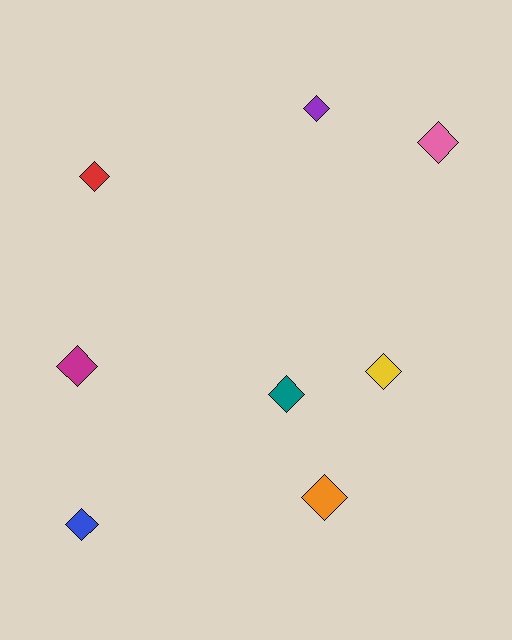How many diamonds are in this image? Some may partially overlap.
There are 8 diamonds.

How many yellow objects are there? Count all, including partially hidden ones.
There is 1 yellow object.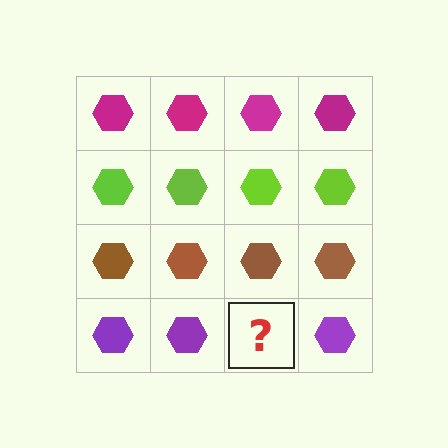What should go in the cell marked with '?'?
The missing cell should contain a purple hexagon.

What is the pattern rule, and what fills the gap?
The rule is that each row has a consistent color. The gap should be filled with a purple hexagon.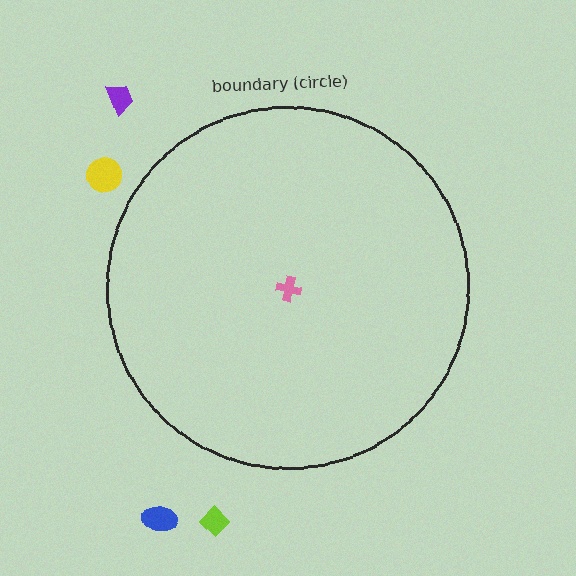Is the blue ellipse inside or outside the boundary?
Outside.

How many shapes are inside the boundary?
1 inside, 4 outside.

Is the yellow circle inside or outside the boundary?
Outside.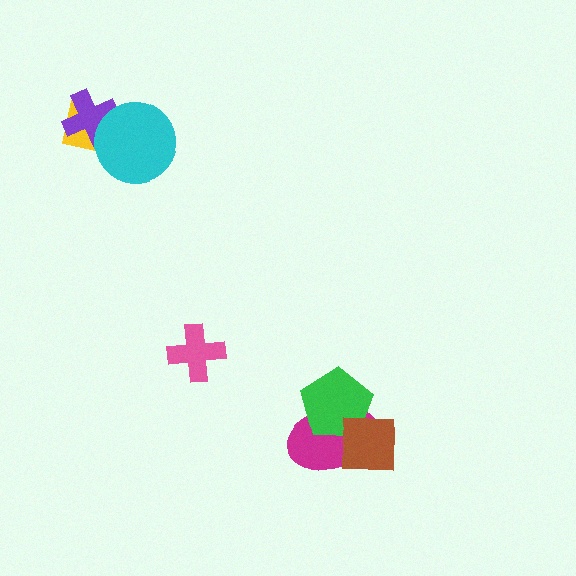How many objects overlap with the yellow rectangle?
2 objects overlap with the yellow rectangle.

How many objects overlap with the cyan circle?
2 objects overlap with the cyan circle.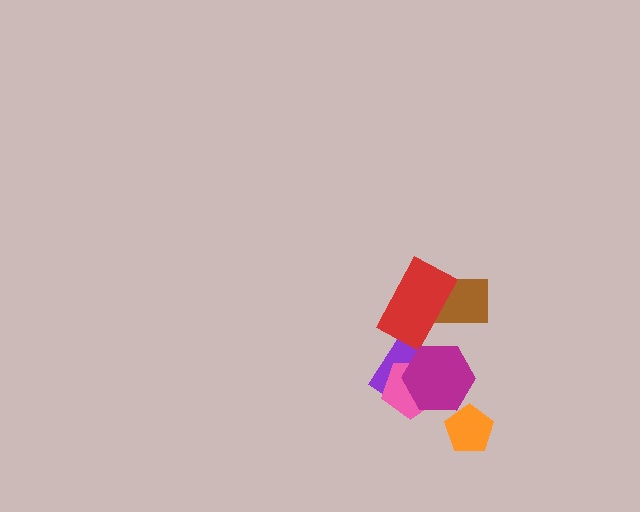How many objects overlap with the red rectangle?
1 object overlaps with the red rectangle.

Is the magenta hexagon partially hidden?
No, no other shape covers it.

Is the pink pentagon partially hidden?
Yes, it is partially covered by another shape.